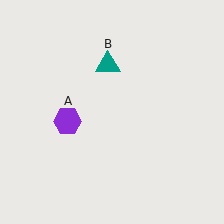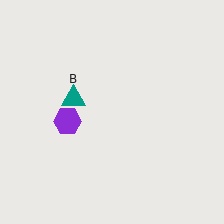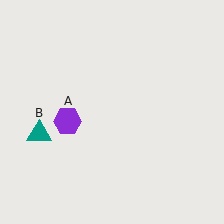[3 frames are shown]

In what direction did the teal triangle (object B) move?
The teal triangle (object B) moved down and to the left.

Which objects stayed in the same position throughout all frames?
Purple hexagon (object A) remained stationary.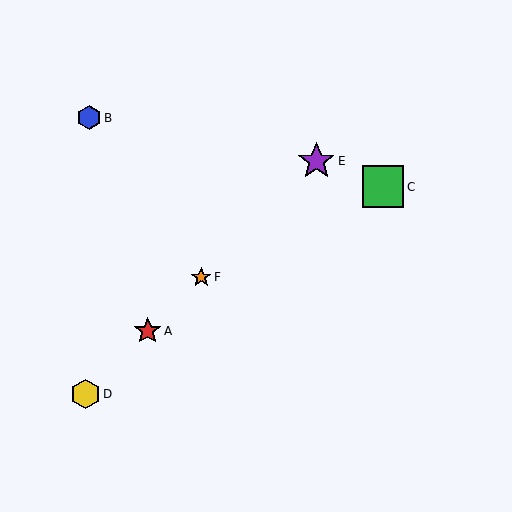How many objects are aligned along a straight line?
4 objects (A, D, E, F) are aligned along a straight line.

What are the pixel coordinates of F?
Object F is at (201, 277).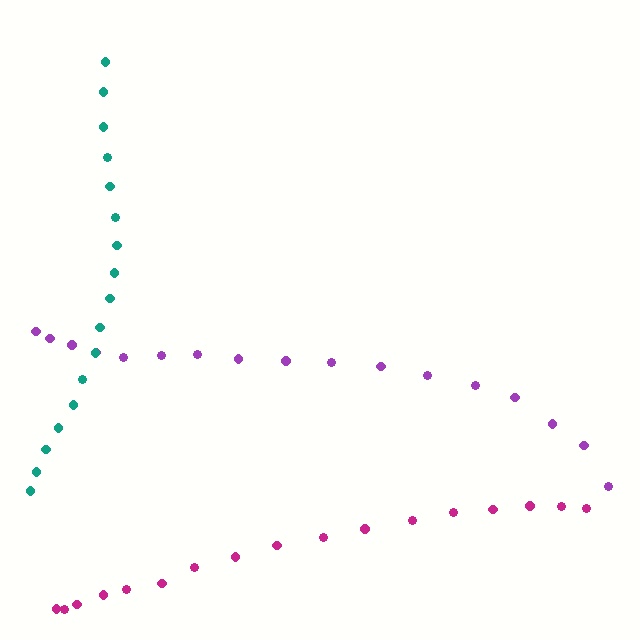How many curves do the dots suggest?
There are 3 distinct paths.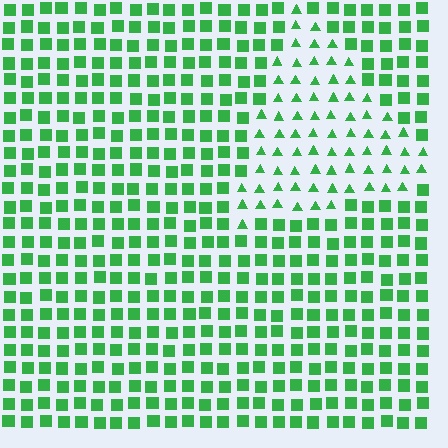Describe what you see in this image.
The image is filled with small green elements arranged in a uniform grid. A triangle-shaped region contains triangles, while the surrounding area contains squares. The boundary is defined purely by the change in element shape.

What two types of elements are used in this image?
The image uses triangles inside the triangle region and squares outside it.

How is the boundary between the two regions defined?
The boundary is defined by a change in element shape: triangles inside vs. squares outside. All elements share the same color and spacing.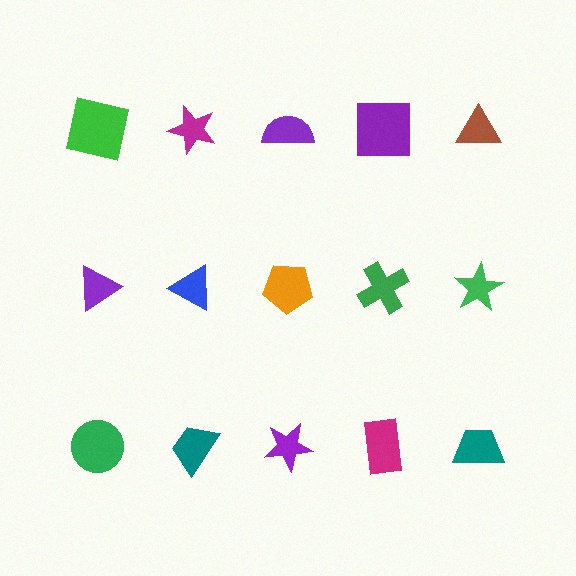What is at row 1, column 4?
A purple square.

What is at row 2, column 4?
A green cross.